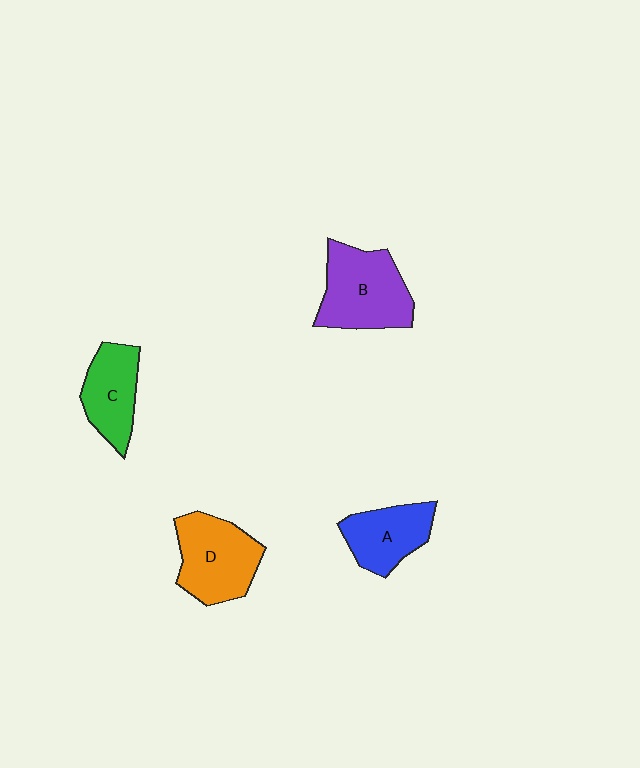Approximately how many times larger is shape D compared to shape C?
Approximately 1.3 times.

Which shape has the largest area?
Shape B (purple).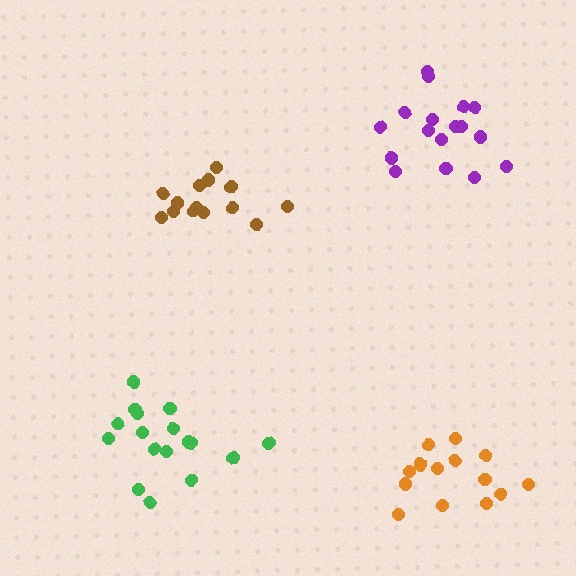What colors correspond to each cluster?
The clusters are colored: green, purple, orange, brown.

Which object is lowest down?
The orange cluster is bottommost.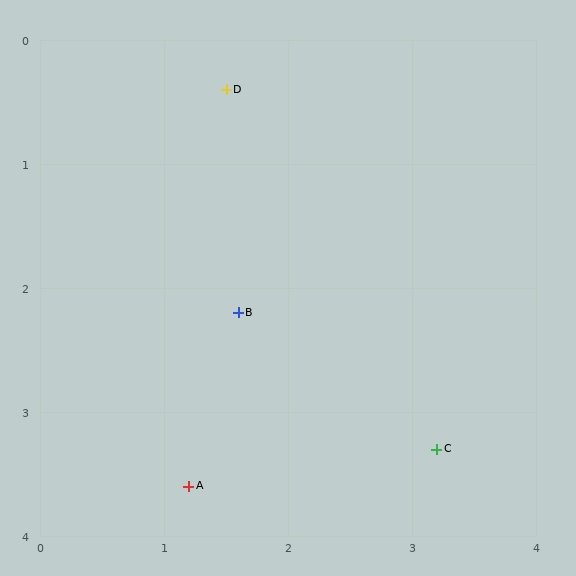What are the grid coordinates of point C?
Point C is at approximately (3.2, 3.3).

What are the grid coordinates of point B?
Point B is at approximately (1.6, 2.2).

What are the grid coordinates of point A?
Point A is at approximately (1.2, 3.6).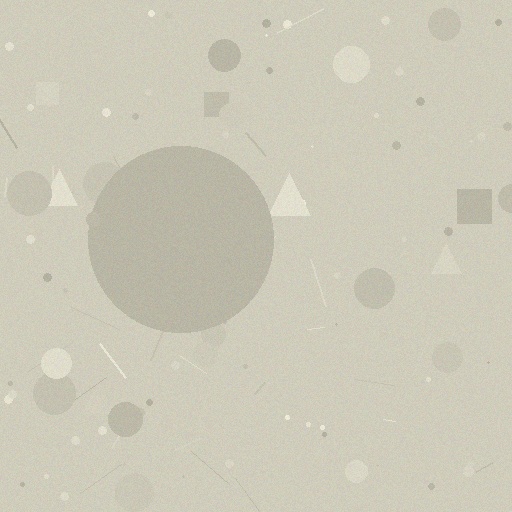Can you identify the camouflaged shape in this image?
The camouflaged shape is a circle.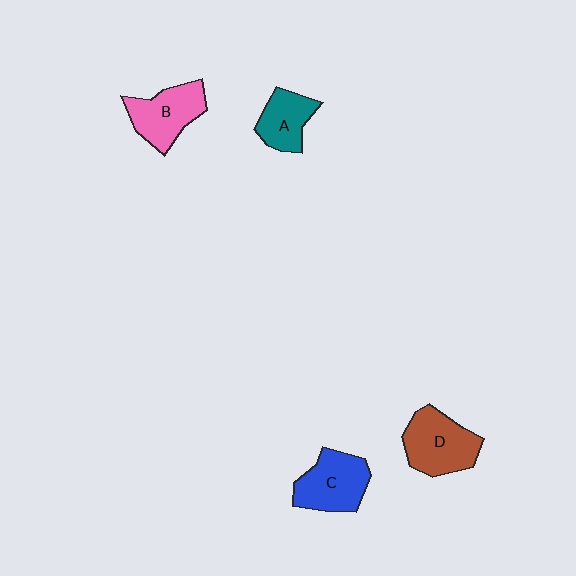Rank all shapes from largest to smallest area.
From largest to smallest: D (brown), C (blue), B (pink), A (teal).